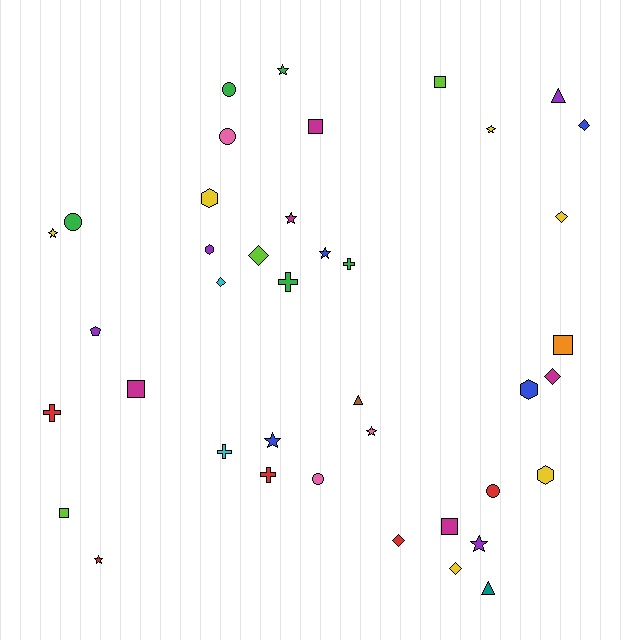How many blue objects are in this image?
There are 4 blue objects.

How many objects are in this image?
There are 40 objects.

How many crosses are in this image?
There are 5 crosses.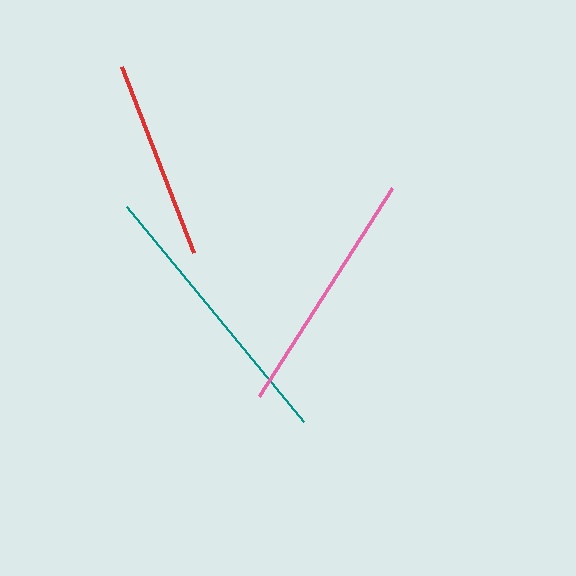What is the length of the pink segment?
The pink segment is approximately 248 pixels long.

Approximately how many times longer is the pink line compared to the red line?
The pink line is approximately 1.2 times the length of the red line.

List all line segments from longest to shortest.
From longest to shortest: teal, pink, red.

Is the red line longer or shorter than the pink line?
The pink line is longer than the red line.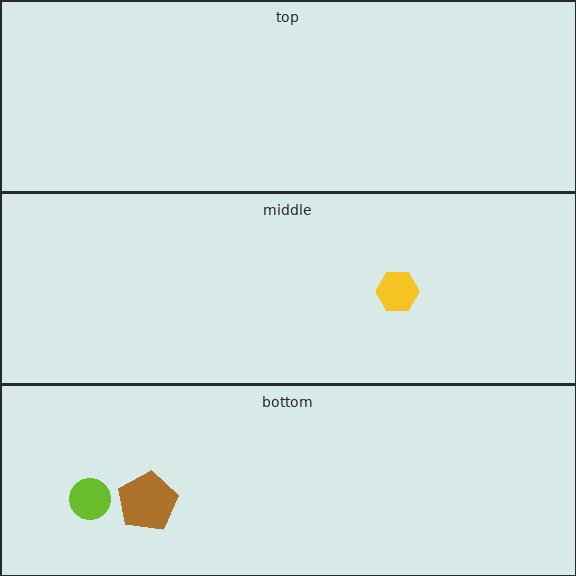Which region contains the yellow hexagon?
The middle region.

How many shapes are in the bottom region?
2.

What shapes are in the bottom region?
The lime circle, the brown pentagon.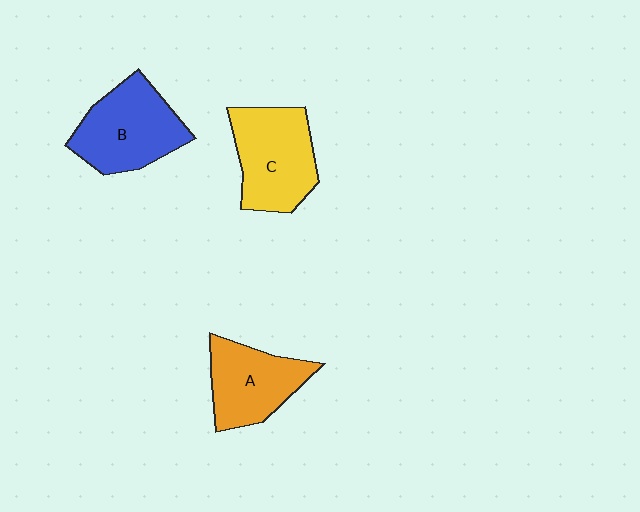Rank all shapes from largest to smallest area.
From largest to smallest: C (yellow), B (blue), A (orange).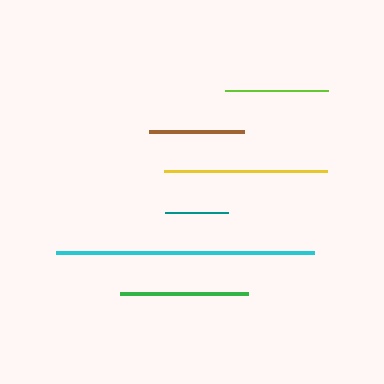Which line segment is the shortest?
The teal line is the shortest at approximately 63 pixels.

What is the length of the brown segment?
The brown segment is approximately 94 pixels long.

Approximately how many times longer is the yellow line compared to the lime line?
The yellow line is approximately 1.6 times the length of the lime line.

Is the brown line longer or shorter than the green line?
The green line is longer than the brown line.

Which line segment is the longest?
The cyan line is the longest at approximately 258 pixels.